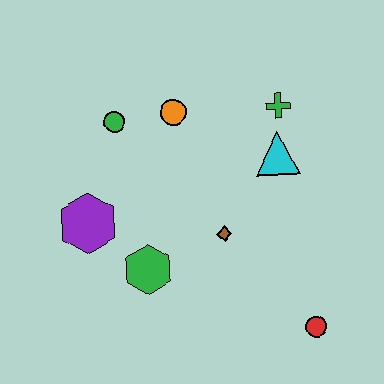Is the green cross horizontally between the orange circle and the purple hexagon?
No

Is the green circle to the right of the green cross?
No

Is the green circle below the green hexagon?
No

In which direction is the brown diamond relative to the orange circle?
The brown diamond is below the orange circle.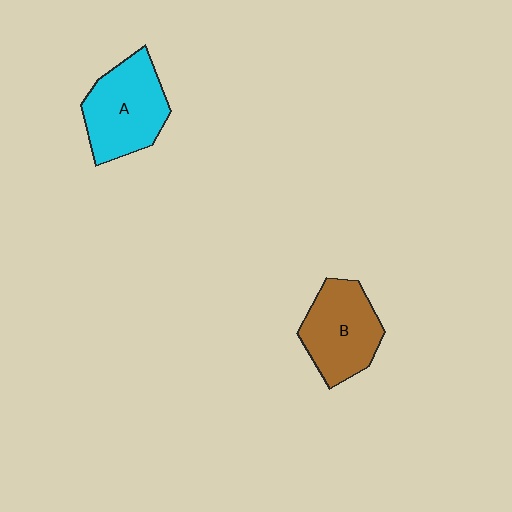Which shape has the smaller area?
Shape B (brown).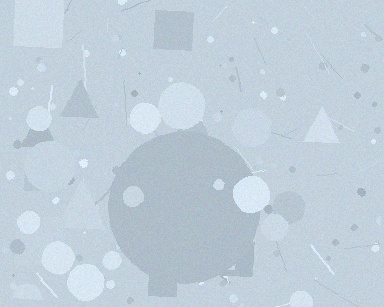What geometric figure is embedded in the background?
A circle is embedded in the background.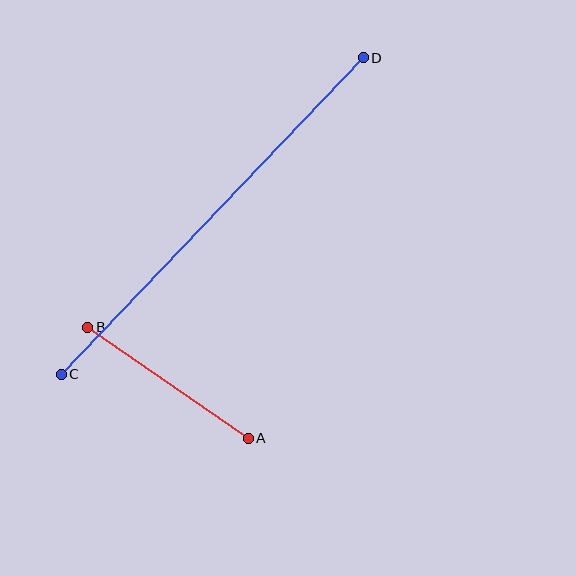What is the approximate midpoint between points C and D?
The midpoint is at approximately (212, 216) pixels.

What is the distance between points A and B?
The distance is approximately 195 pixels.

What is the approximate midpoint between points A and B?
The midpoint is at approximately (168, 383) pixels.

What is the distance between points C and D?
The distance is approximately 437 pixels.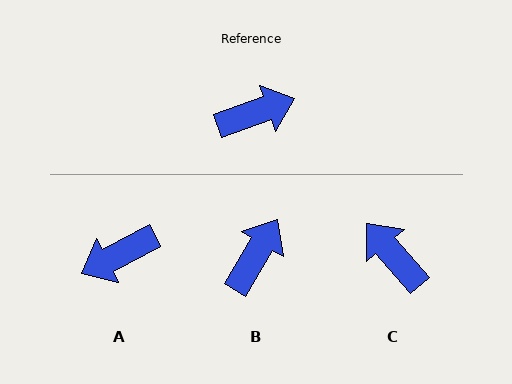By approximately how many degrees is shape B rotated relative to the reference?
Approximately 39 degrees counter-clockwise.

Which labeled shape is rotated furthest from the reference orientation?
A, about 173 degrees away.